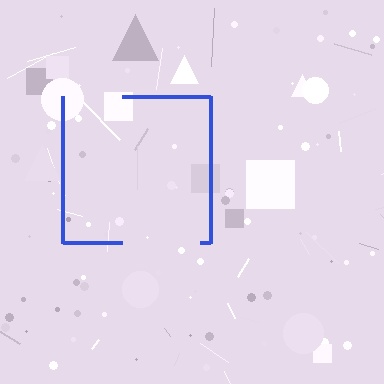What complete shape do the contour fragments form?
The contour fragments form a square.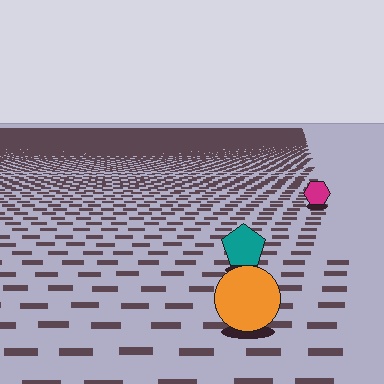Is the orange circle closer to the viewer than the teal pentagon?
Yes. The orange circle is closer — you can tell from the texture gradient: the ground texture is coarser near it.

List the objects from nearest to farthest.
From nearest to farthest: the orange circle, the teal pentagon, the magenta hexagon.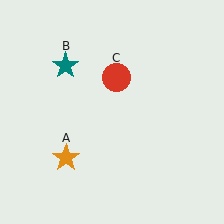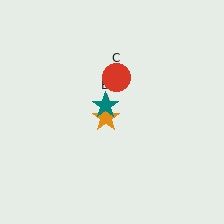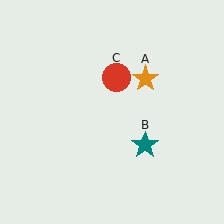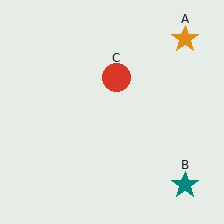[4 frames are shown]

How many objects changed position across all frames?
2 objects changed position: orange star (object A), teal star (object B).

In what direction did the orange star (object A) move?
The orange star (object A) moved up and to the right.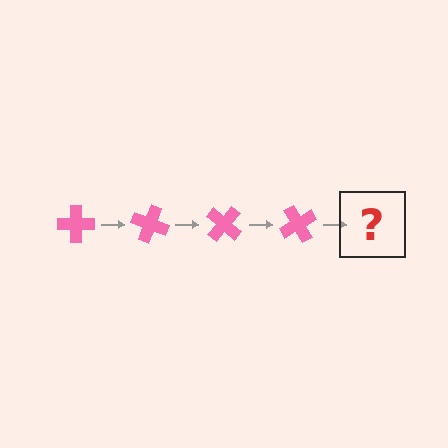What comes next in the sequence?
The next element should be a pink cross rotated 80 degrees.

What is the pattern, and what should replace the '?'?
The pattern is that the cross rotates 20 degrees each step. The '?' should be a pink cross rotated 80 degrees.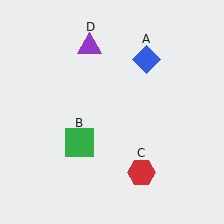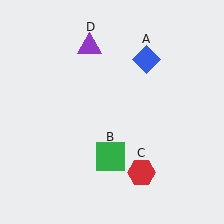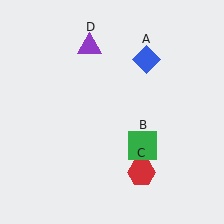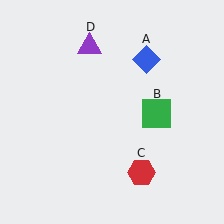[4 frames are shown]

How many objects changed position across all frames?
1 object changed position: green square (object B).